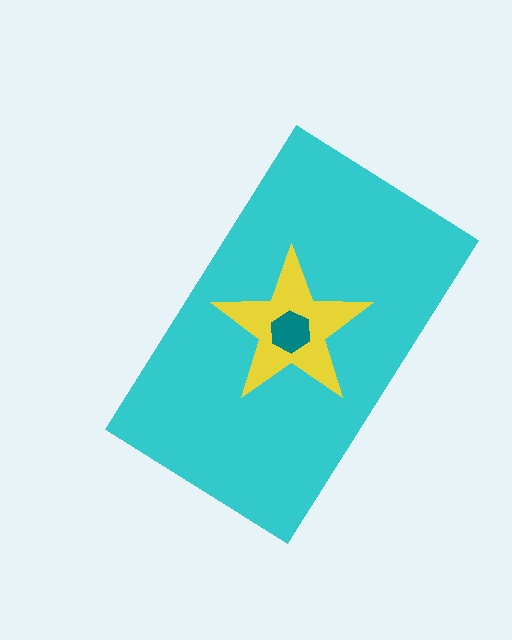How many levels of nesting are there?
3.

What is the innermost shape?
The teal hexagon.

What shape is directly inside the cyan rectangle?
The yellow star.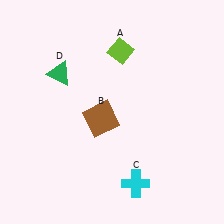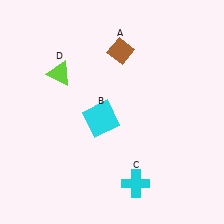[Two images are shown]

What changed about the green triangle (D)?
In Image 1, D is green. In Image 2, it changed to lime.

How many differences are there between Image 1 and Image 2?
There are 3 differences between the two images.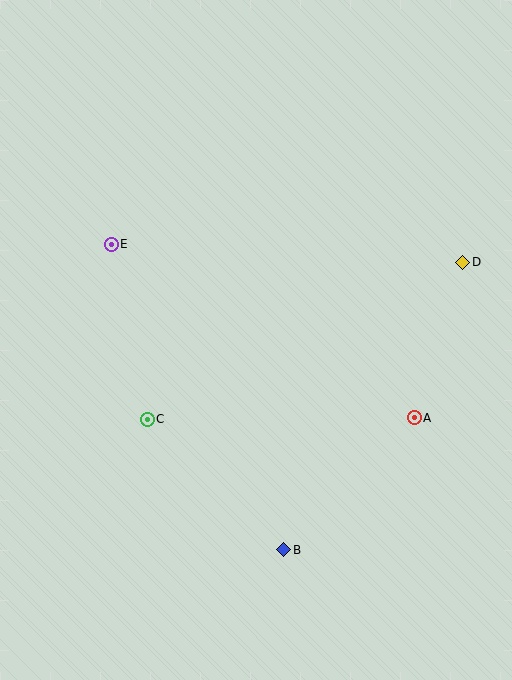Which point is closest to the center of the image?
Point C at (147, 419) is closest to the center.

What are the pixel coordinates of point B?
Point B is at (284, 550).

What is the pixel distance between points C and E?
The distance between C and E is 179 pixels.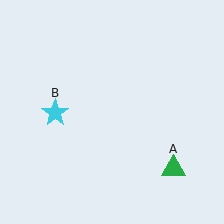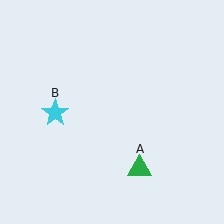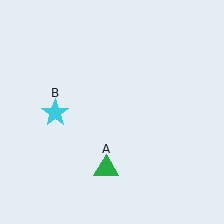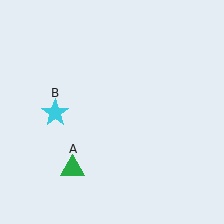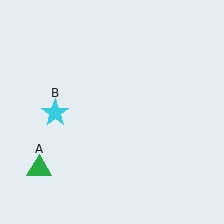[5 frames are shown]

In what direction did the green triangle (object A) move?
The green triangle (object A) moved left.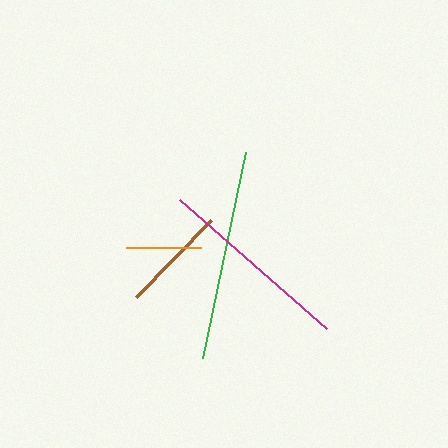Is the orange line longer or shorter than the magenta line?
The magenta line is longer than the orange line.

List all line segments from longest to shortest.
From longest to shortest: green, magenta, brown, orange.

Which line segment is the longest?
The green line is the longest at approximately 210 pixels.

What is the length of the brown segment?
The brown segment is approximately 107 pixels long.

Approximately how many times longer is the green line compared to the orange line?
The green line is approximately 2.8 times the length of the orange line.